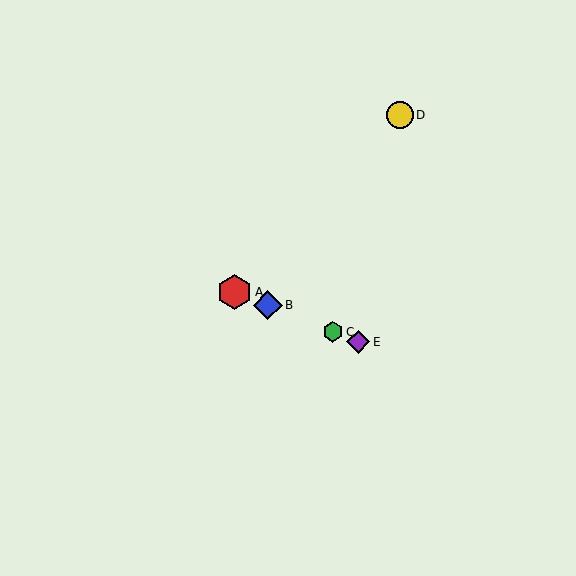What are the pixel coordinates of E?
Object E is at (358, 342).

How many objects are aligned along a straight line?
4 objects (A, B, C, E) are aligned along a straight line.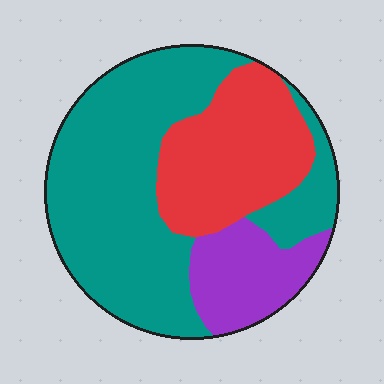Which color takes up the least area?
Purple, at roughly 15%.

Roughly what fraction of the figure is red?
Red takes up about one quarter (1/4) of the figure.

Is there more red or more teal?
Teal.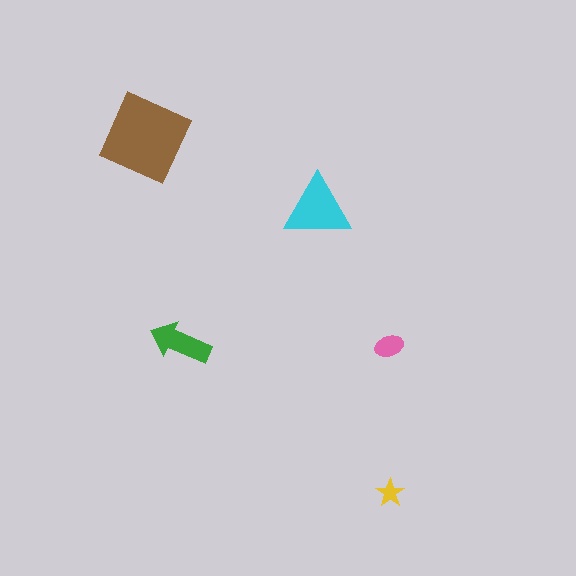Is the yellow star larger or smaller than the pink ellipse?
Smaller.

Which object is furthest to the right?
The yellow star is rightmost.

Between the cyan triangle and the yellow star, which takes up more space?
The cyan triangle.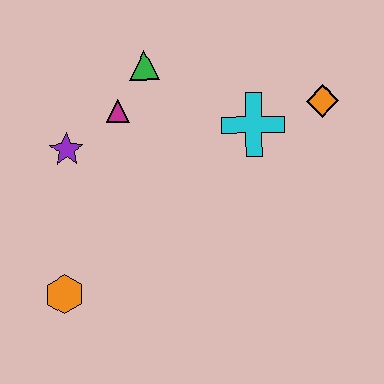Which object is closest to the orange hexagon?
The purple star is closest to the orange hexagon.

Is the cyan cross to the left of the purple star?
No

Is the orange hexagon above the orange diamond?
No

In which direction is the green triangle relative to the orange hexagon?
The green triangle is above the orange hexagon.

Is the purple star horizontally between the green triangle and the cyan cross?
No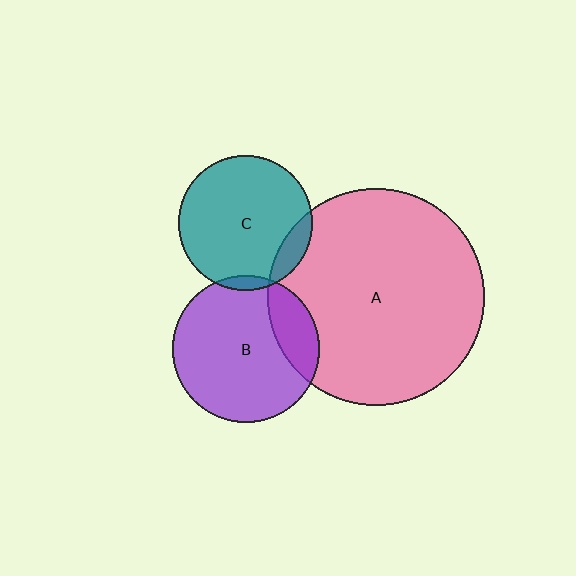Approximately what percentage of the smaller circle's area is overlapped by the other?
Approximately 10%.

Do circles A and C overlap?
Yes.